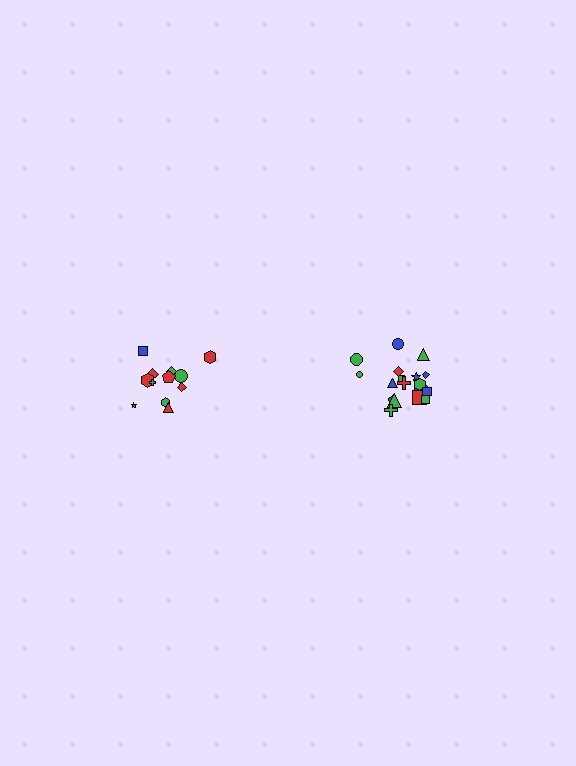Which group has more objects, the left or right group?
The right group.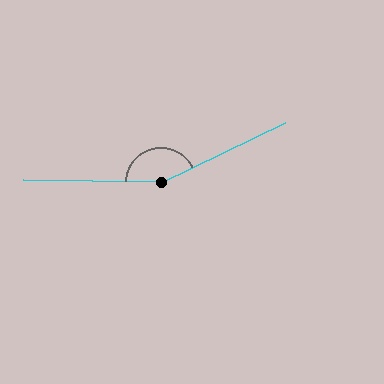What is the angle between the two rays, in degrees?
Approximately 153 degrees.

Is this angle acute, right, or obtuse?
It is obtuse.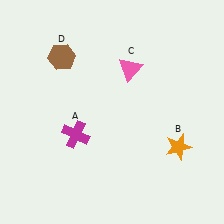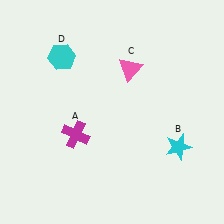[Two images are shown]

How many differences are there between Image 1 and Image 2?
There are 2 differences between the two images.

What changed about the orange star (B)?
In Image 1, B is orange. In Image 2, it changed to cyan.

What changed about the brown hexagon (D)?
In Image 1, D is brown. In Image 2, it changed to cyan.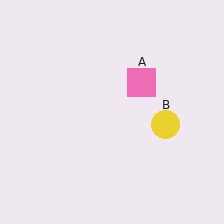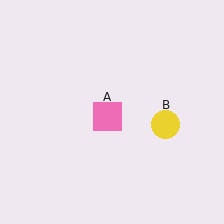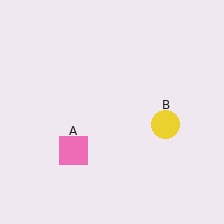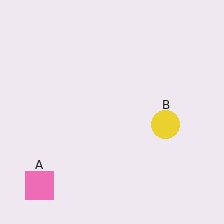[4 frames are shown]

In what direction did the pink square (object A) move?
The pink square (object A) moved down and to the left.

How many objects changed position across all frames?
1 object changed position: pink square (object A).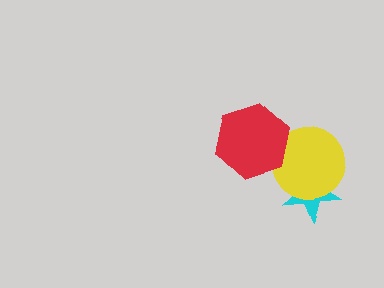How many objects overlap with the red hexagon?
1 object overlaps with the red hexagon.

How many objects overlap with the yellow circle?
2 objects overlap with the yellow circle.